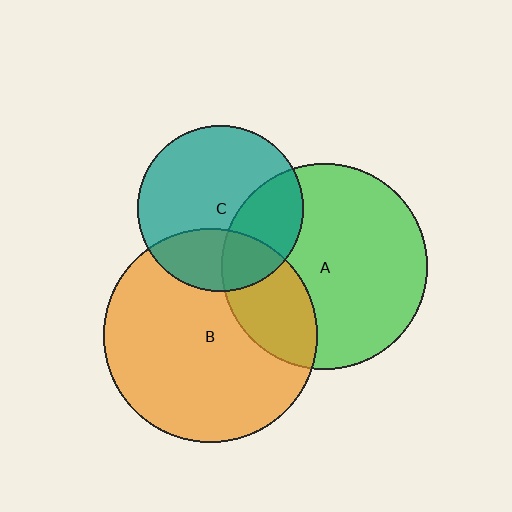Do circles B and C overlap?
Yes.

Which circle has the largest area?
Circle B (orange).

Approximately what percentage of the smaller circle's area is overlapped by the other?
Approximately 30%.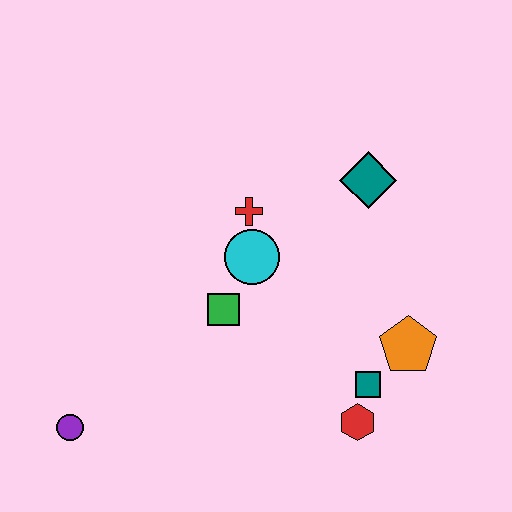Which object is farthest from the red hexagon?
The purple circle is farthest from the red hexagon.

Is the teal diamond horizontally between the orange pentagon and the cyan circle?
Yes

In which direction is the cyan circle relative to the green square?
The cyan circle is above the green square.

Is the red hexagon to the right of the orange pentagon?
No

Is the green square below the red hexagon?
No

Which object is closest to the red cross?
The cyan circle is closest to the red cross.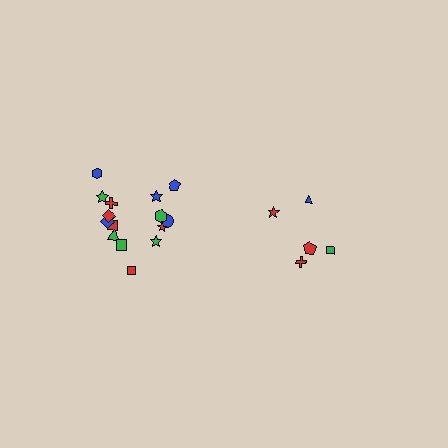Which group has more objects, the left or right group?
The left group.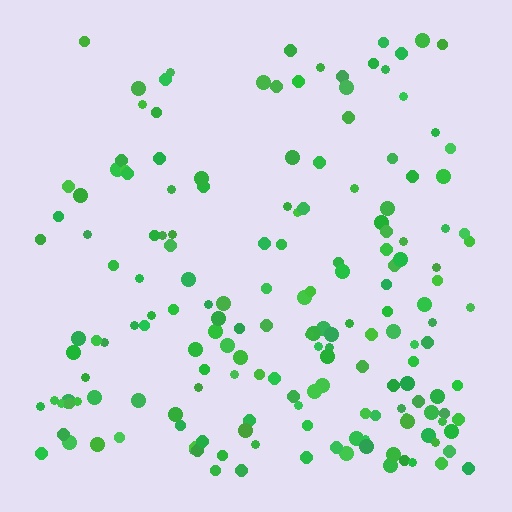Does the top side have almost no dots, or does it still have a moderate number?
Still a moderate number, just noticeably fewer than the bottom.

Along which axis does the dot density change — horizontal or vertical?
Vertical.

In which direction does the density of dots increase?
From top to bottom, with the bottom side densest.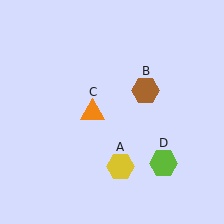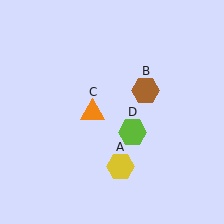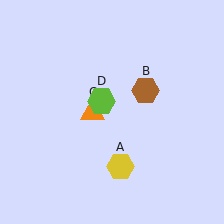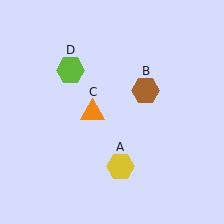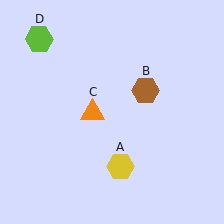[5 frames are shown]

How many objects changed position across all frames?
1 object changed position: lime hexagon (object D).